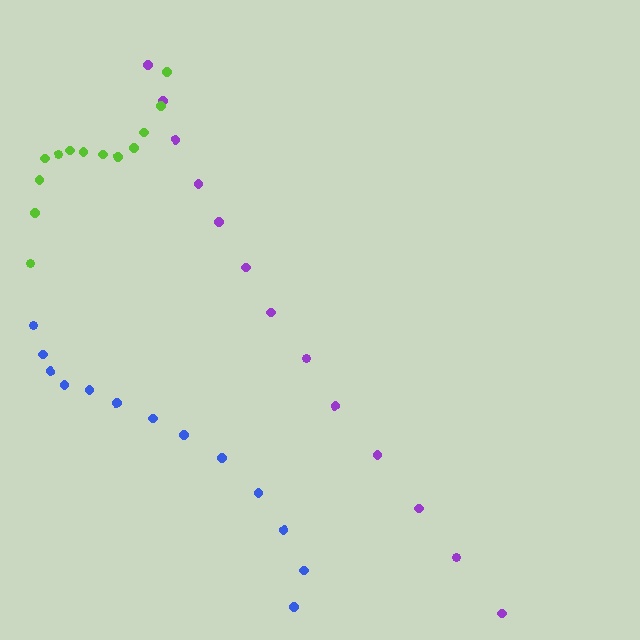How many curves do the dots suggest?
There are 3 distinct paths.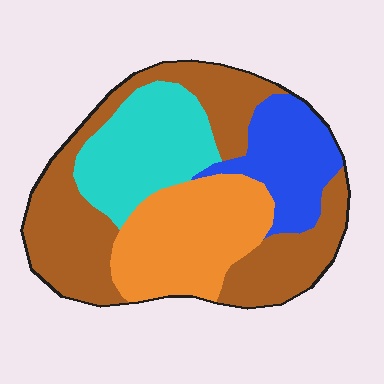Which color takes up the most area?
Brown, at roughly 40%.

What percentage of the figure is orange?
Orange covers 24% of the figure.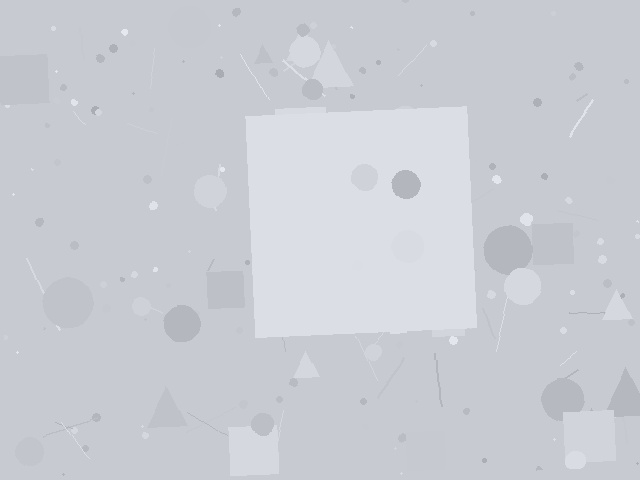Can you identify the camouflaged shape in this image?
The camouflaged shape is a square.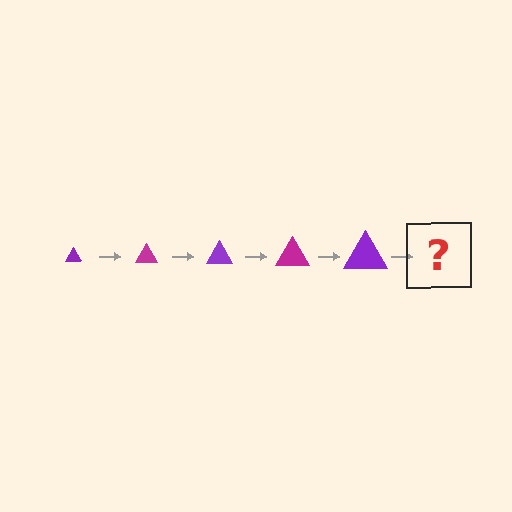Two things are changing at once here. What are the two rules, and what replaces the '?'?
The two rules are that the triangle grows larger each step and the color cycles through purple and magenta. The '?' should be a magenta triangle, larger than the previous one.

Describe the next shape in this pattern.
It should be a magenta triangle, larger than the previous one.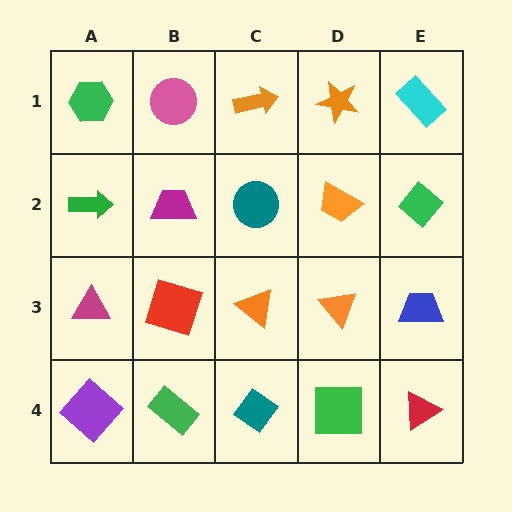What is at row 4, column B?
A green rectangle.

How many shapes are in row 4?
5 shapes.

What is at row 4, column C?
A teal diamond.